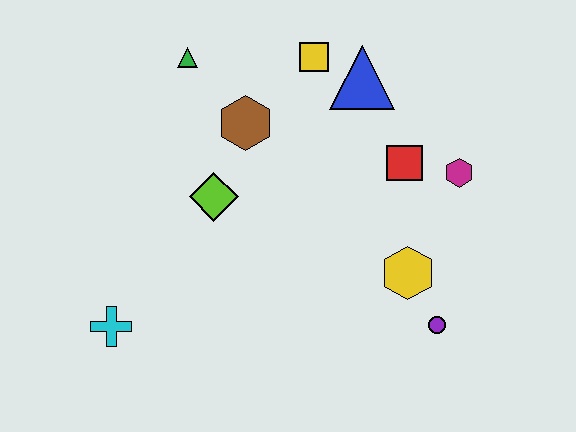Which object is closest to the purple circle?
The yellow hexagon is closest to the purple circle.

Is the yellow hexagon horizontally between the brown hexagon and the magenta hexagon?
Yes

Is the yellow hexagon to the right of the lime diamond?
Yes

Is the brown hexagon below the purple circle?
No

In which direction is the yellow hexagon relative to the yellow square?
The yellow hexagon is below the yellow square.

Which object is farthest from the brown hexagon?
The purple circle is farthest from the brown hexagon.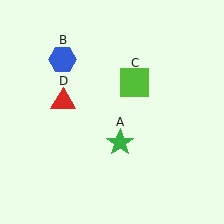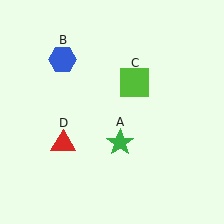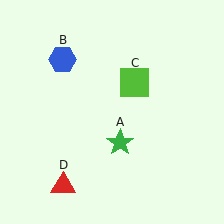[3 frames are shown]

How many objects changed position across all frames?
1 object changed position: red triangle (object D).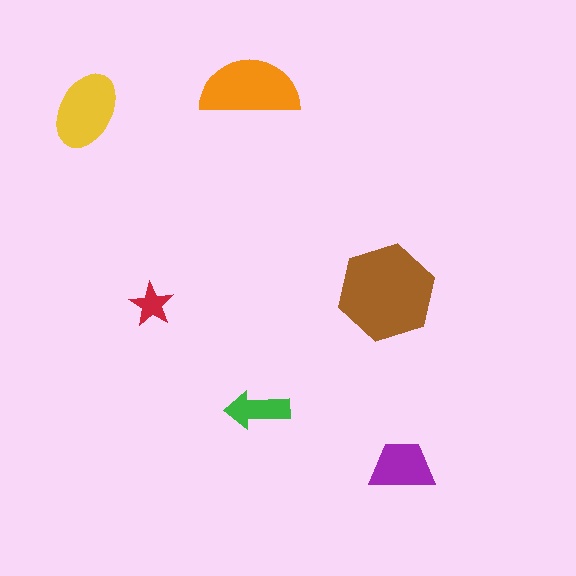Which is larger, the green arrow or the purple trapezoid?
The purple trapezoid.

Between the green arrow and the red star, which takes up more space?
The green arrow.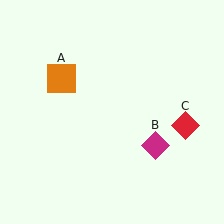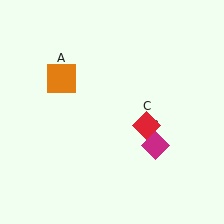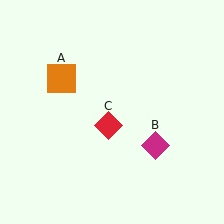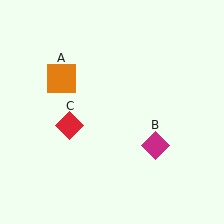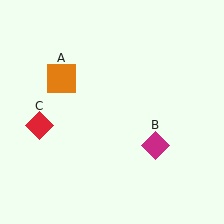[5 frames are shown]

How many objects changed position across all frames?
1 object changed position: red diamond (object C).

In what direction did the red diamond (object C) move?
The red diamond (object C) moved left.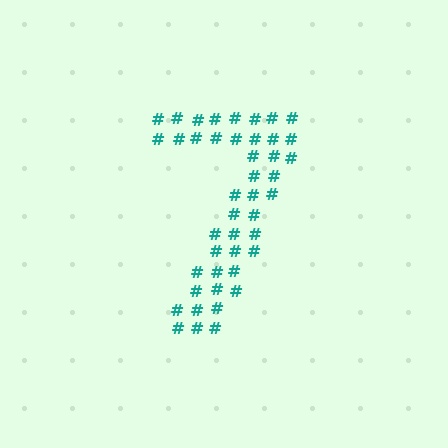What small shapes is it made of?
It is made of small hash symbols.